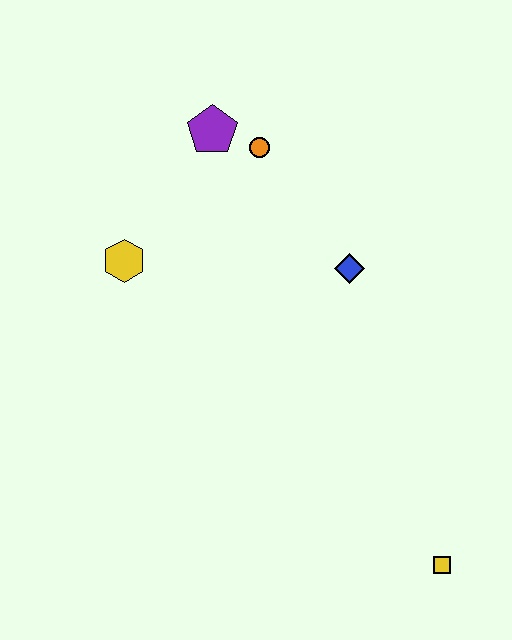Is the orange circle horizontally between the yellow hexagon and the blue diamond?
Yes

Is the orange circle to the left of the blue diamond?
Yes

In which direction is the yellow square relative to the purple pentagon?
The yellow square is below the purple pentagon.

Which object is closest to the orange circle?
The purple pentagon is closest to the orange circle.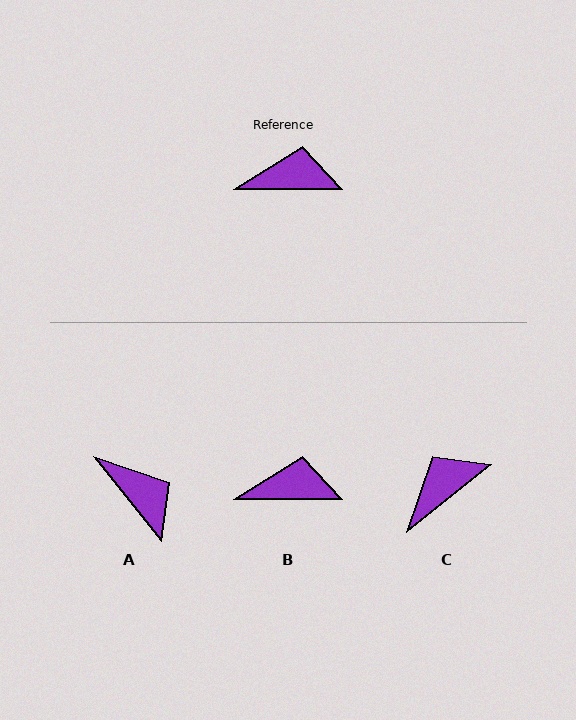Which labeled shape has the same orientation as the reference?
B.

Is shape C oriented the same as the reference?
No, it is off by about 39 degrees.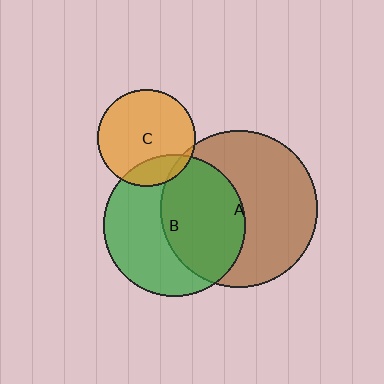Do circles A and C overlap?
Yes.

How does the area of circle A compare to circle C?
Approximately 2.6 times.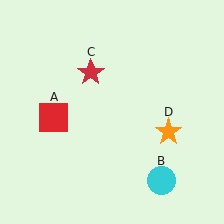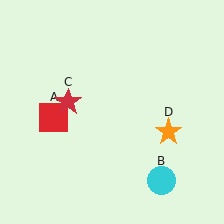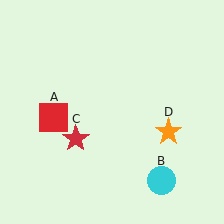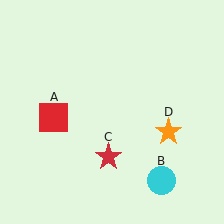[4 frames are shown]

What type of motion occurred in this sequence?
The red star (object C) rotated counterclockwise around the center of the scene.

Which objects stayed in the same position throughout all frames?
Red square (object A) and cyan circle (object B) and orange star (object D) remained stationary.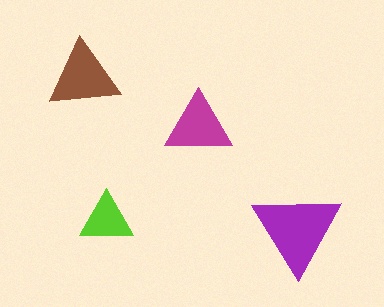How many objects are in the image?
There are 4 objects in the image.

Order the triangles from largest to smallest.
the purple one, the brown one, the magenta one, the lime one.